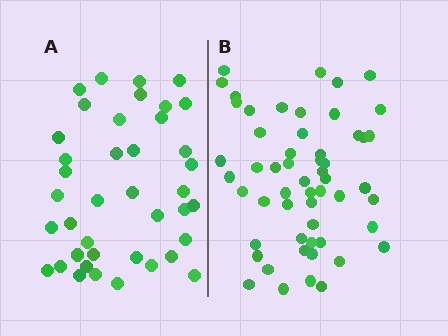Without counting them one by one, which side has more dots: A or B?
Region B (the right region) has more dots.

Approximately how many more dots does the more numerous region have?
Region B has approximately 15 more dots than region A.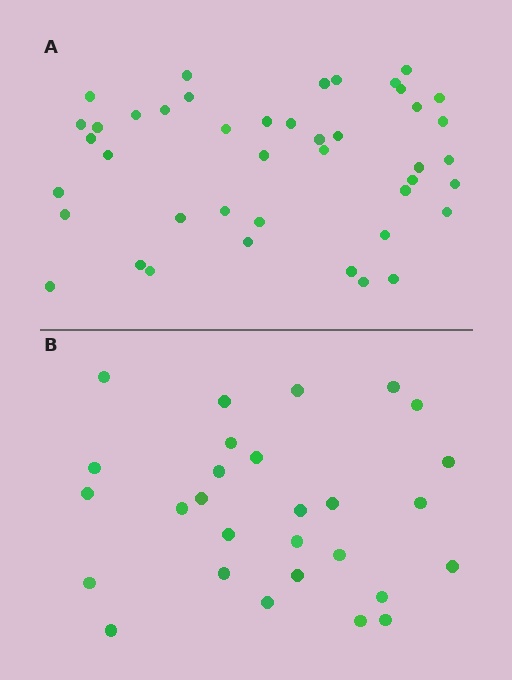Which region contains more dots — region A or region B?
Region A (the top region) has more dots.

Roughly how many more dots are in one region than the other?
Region A has approximately 15 more dots than region B.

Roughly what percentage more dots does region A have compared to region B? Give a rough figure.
About 55% more.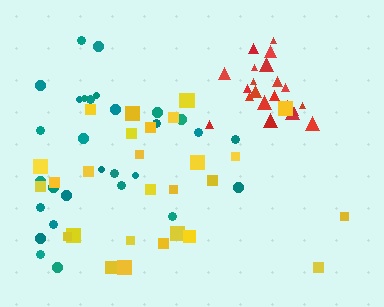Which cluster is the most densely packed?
Red.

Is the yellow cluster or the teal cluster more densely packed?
Teal.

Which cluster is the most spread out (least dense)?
Yellow.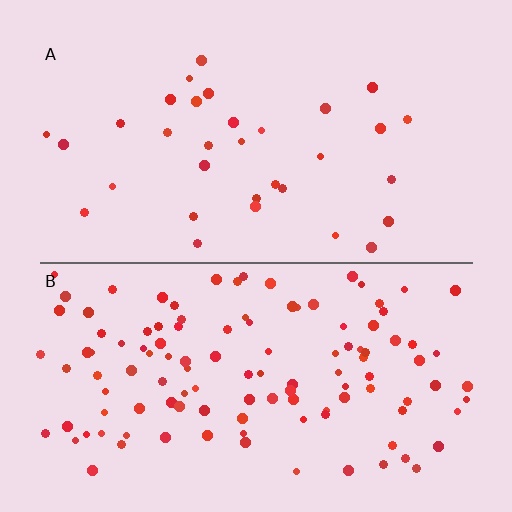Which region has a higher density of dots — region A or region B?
B (the bottom).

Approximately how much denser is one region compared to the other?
Approximately 3.6× — region B over region A.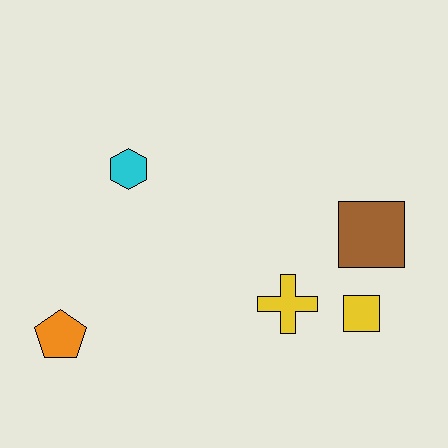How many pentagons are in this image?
There is 1 pentagon.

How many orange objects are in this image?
There is 1 orange object.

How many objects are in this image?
There are 5 objects.